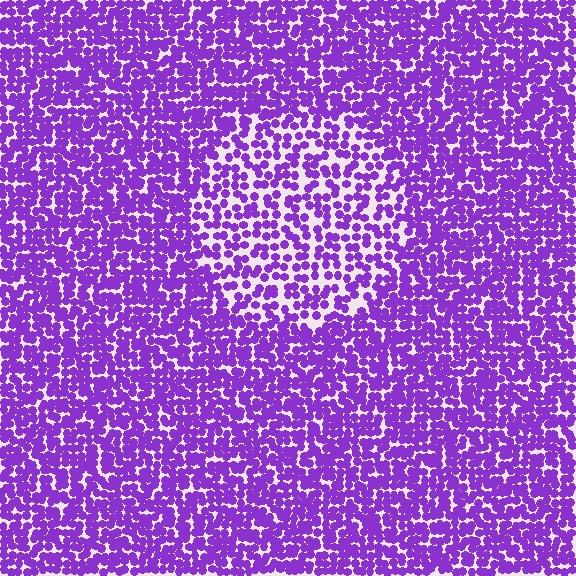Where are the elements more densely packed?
The elements are more densely packed outside the circle boundary.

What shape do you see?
I see a circle.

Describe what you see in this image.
The image contains small purple elements arranged at two different densities. A circle-shaped region is visible where the elements are less densely packed than the surrounding area.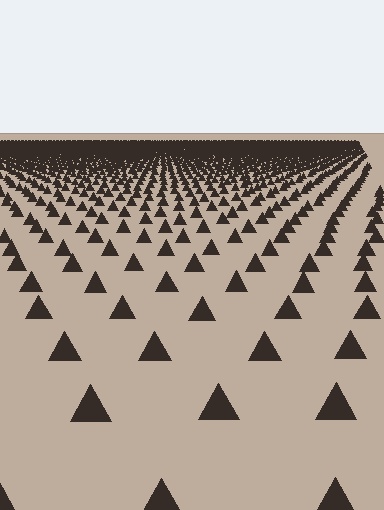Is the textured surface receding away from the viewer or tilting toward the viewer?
The surface is receding away from the viewer. Texture elements get smaller and denser toward the top.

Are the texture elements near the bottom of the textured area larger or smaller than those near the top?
Larger. Near the bottom, elements are closer to the viewer and appear at a bigger on-screen size.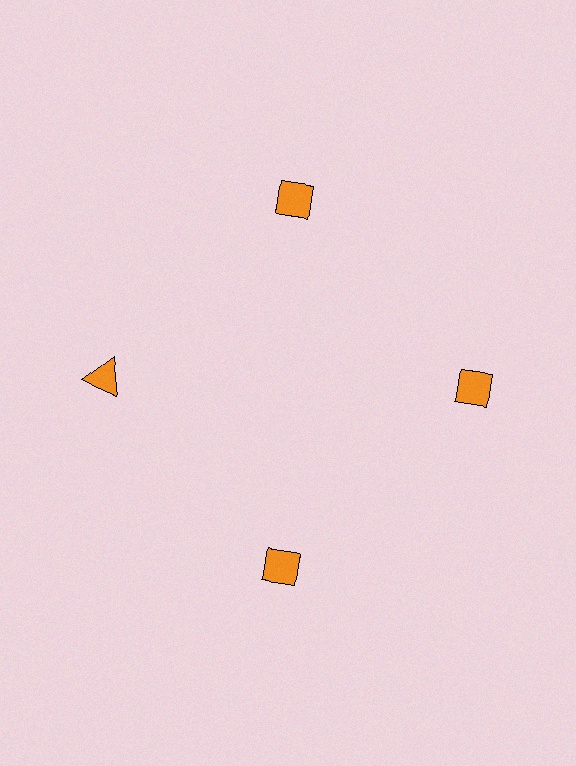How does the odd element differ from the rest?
It has a different shape: triangle instead of diamond.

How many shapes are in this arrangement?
There are 4 shapes arranged in a ring pattern.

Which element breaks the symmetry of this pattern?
The orange triangle at roughly the 9 o'clock position breaks the symmetry. All other shapes are orange diamonds.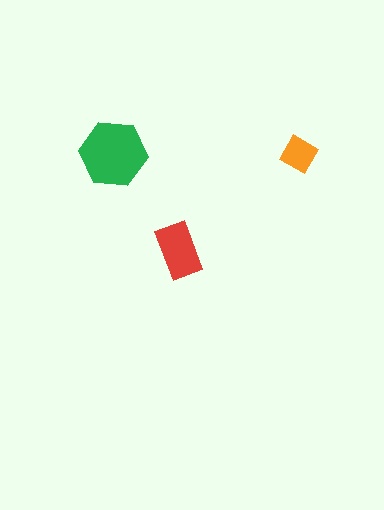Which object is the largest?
The green hexagon.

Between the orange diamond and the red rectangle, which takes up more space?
The red rectangle.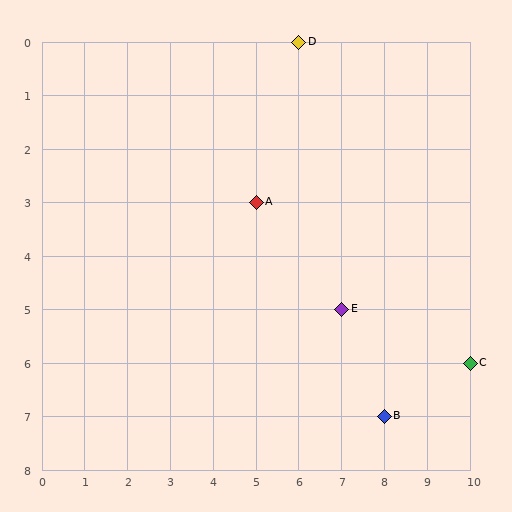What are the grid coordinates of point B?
Point B is at grid coordinates (8, 7).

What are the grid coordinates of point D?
Point D is at grid coordinates (6, 0).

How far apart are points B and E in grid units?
Points B and E are 1 column and 2 rows apart (about 2.2 grid units diagonally).